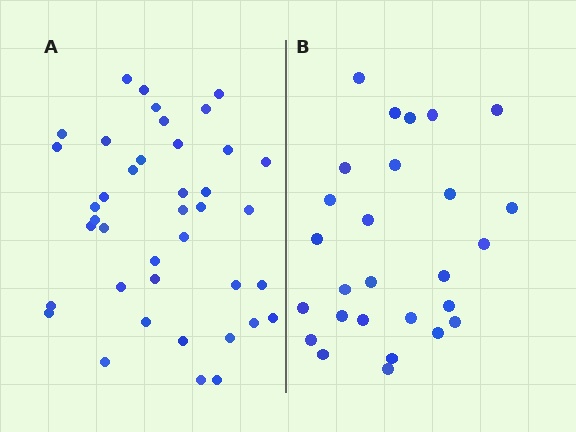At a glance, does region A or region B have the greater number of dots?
Region A (the left region) has more dots.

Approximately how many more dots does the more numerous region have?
Region A has approximately 15 more dots than region B.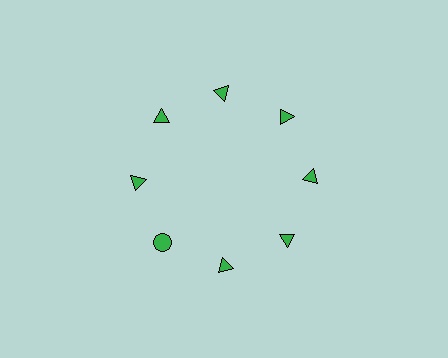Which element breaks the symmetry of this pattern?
The green circle at roughly the 8 o'clock position breaks the symmetry. All other shapes are green triangles.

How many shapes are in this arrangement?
There are 8 shapes arranged in a ring pattern.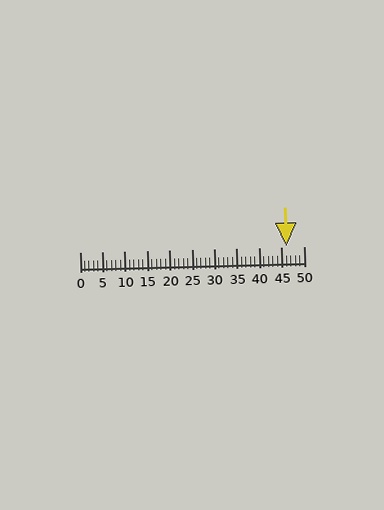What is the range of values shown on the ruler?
The ruler shows values from 0 to 50.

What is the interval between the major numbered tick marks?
The major tick marks are spaced 5 units apart.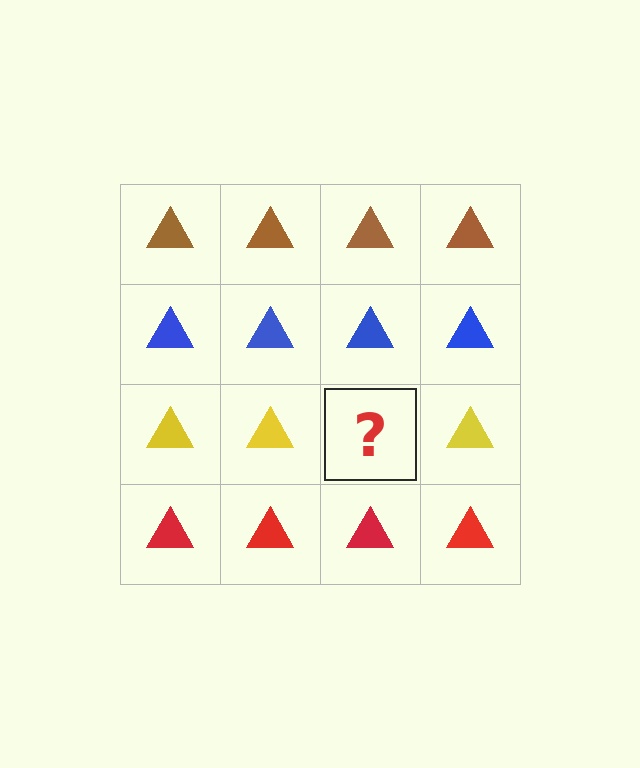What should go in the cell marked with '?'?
The missing cell should contain a yellow triangle.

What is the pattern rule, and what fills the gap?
The rule is that each row has a consistent color. The gap should be filled with a yellow triangle.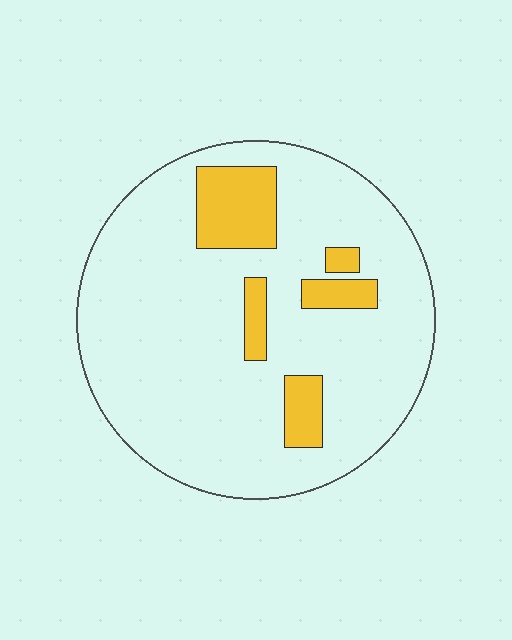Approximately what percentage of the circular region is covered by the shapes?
Approximately 15%.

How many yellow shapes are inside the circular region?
5.